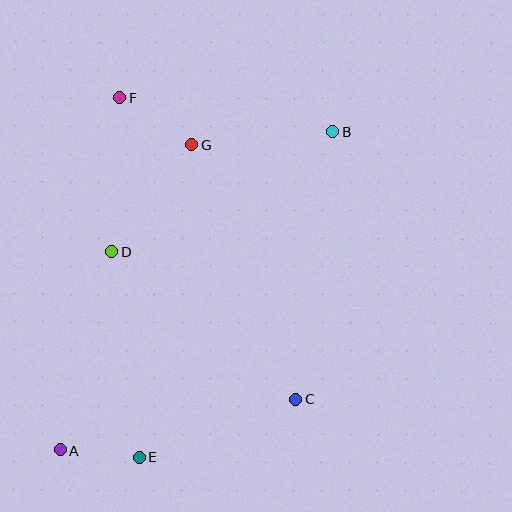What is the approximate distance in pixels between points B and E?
The distance between B and E is approximately 378 pixels.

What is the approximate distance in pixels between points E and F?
The distance between E and F is approximately 360 pixels.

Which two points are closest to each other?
Points A and E are closest to each other.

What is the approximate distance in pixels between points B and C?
The distance between B and C is approximately 270 pixels.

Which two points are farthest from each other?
Points A and B are farthest from each other.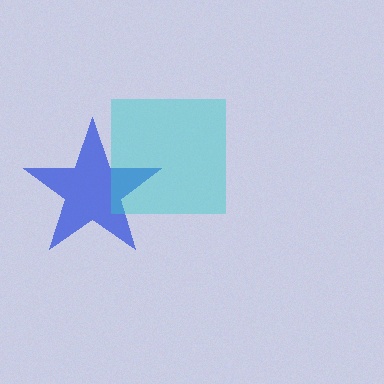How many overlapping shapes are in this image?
There are 2 overlapping shapes in the image.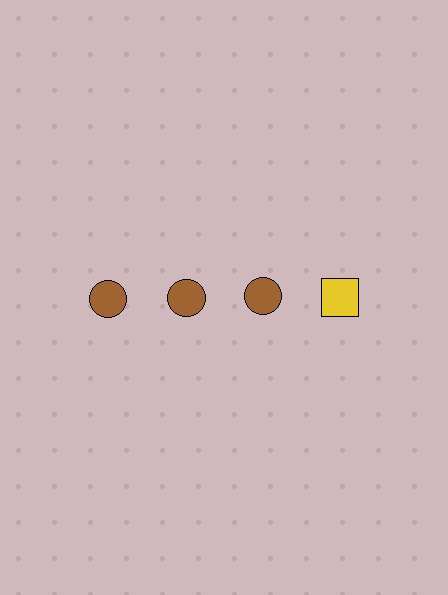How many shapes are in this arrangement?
There are 4 shapes arranged in a grid pattern.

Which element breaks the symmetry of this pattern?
The yellow square in the top row, second from right column breaks the symmetry. All other shapes are brown circles.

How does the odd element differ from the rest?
It differs in both color (yellow instead of brown) and shape (square instead of circle).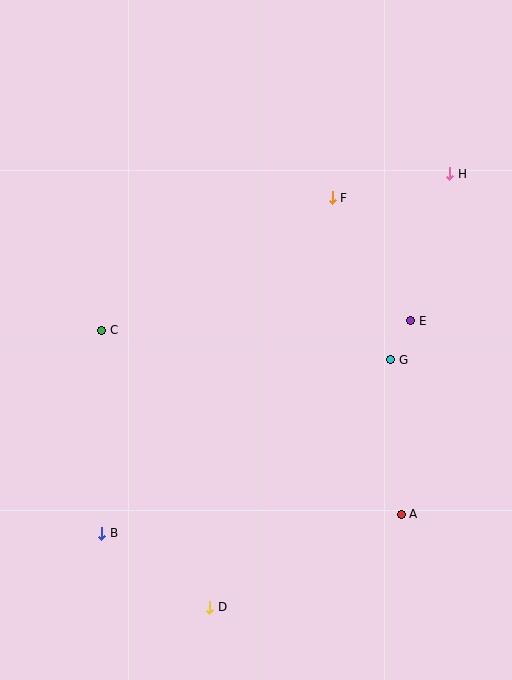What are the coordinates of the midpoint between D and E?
The midpoint between D and E is at (310, 464).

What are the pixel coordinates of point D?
Point D is at (210, 607).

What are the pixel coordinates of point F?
Point F is at (332, 198).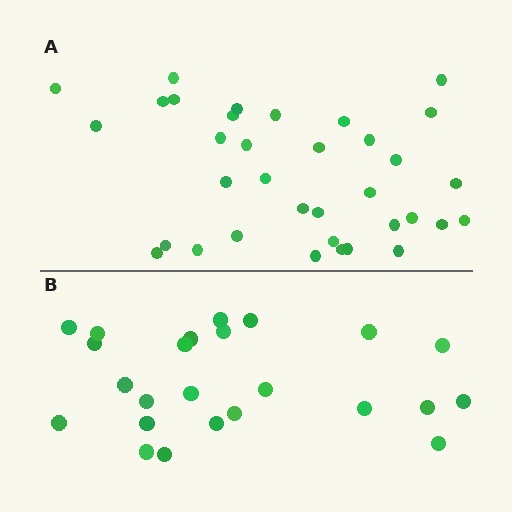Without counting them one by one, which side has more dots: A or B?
Region A (the top region) has more dots.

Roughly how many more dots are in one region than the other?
Region A has roughly 12 or so more dots than region B.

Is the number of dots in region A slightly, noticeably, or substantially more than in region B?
Region A has substantially more. The ratio is roughly 1.5 to 1.